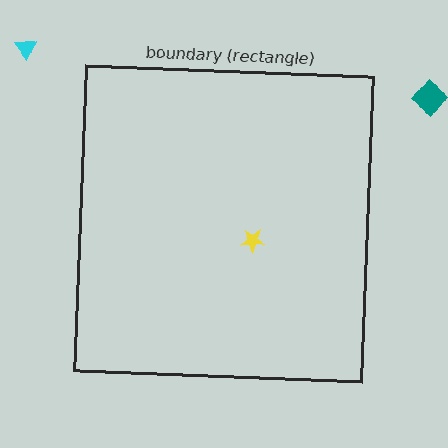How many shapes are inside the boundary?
1 inside, 2 outside.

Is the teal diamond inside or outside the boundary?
Outside.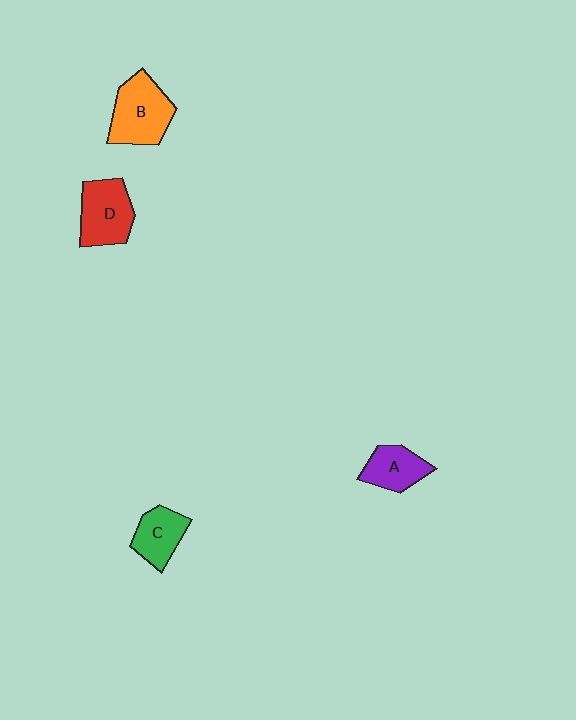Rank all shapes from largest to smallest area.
From largest to smallest: B (orange), D (red), A (purple), C (green).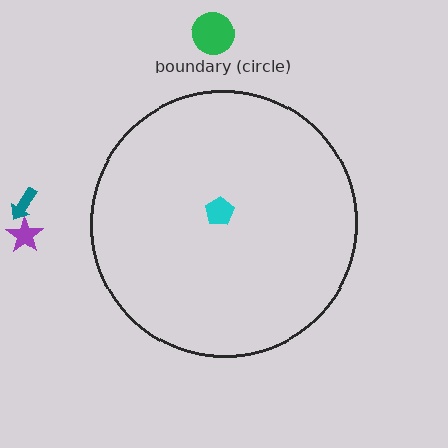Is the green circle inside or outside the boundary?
Outside.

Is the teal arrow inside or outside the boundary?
Outside.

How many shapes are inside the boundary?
1 inside, 3 outside.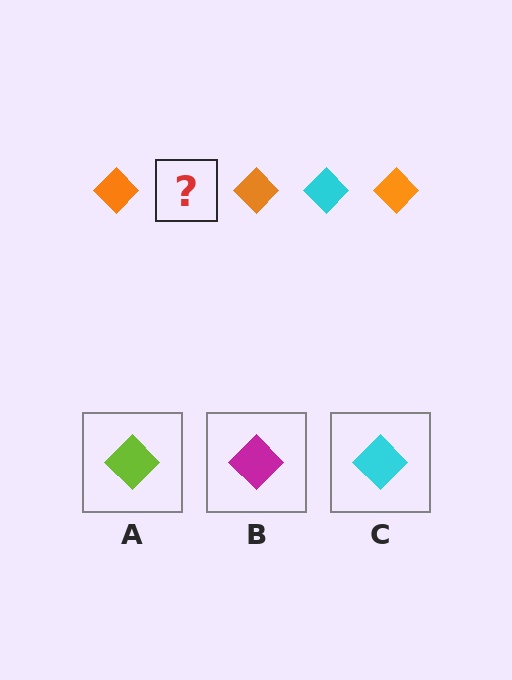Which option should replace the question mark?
Option C.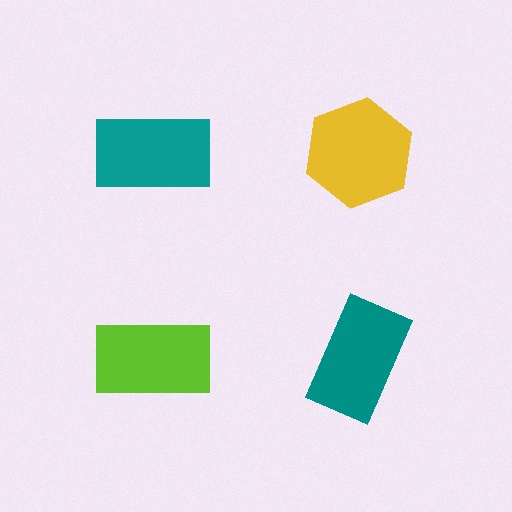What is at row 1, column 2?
A yellow hexagon.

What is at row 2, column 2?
A teal rectangle.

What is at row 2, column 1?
A lime rectangle.